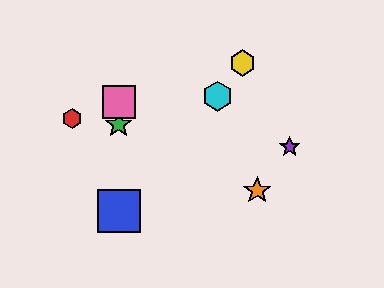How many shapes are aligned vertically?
3 shapes (the blue square, the green star, the pink square) are aligned vertically.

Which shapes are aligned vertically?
The blue square, the green star, the pink square are aligned vertically.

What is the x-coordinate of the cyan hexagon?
The cyan hexagon is at x≈218.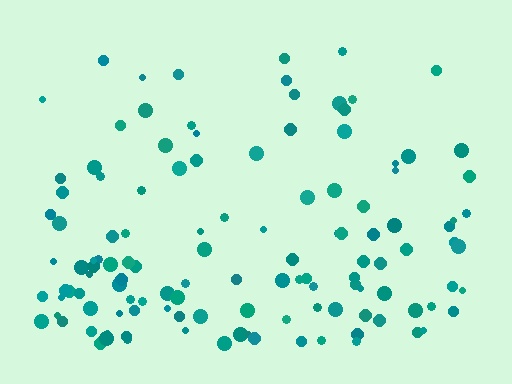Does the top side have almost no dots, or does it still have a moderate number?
Still a moderate number, just noticeably fewer than the bottom.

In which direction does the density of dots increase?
From top to bottom, with the bottom side densest.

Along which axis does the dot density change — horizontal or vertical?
Vertical.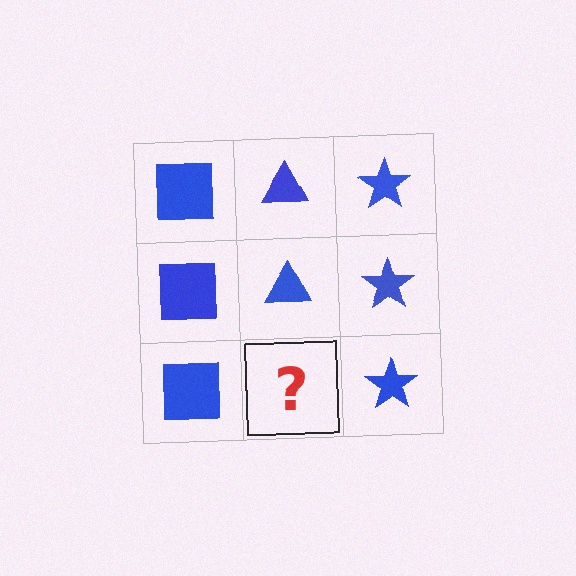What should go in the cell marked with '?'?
The missing cell should contain a blue triangle.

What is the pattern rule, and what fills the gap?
The rule is that each column has a consistent shape. The gap should be filled with a blue triangle.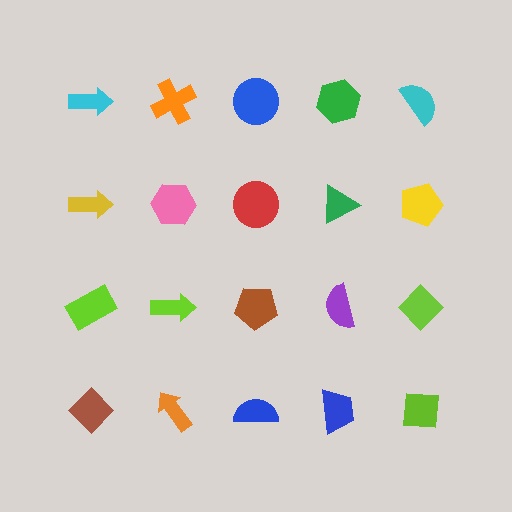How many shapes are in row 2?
5 shapes.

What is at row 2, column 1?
A yellow arrow.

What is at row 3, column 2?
A lime arrow.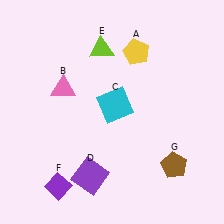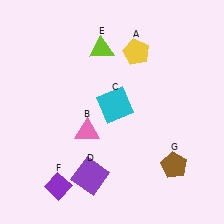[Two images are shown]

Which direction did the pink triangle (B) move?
The pink triangle (B) moved down.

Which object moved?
The pink triangle (B) moved down.